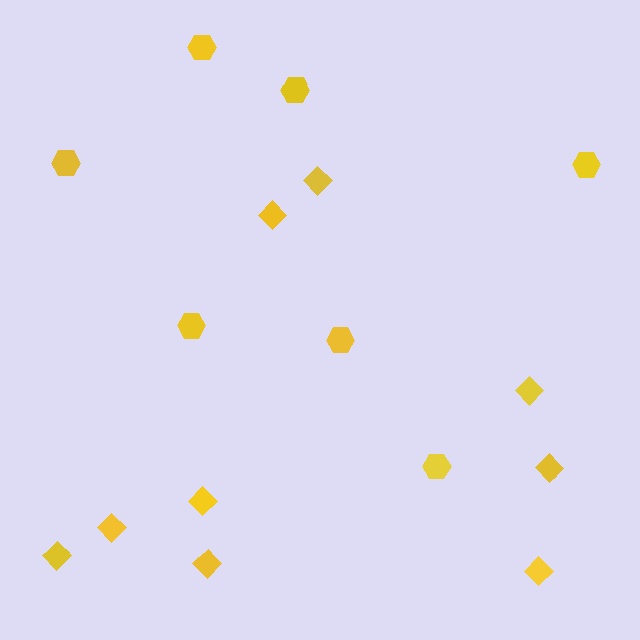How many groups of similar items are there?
There are 2 groups: one group of hexagons (7) and one group of diamonds (9).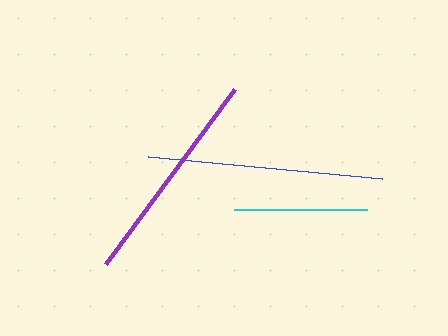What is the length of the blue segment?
The blue segment is approximately 235 pixels long.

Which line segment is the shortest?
The cyan line is the shortest at approximately 134 pixels.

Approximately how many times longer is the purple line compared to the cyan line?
The purple line is approximately 1.6 times the length of the cyan line.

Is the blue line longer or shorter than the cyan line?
The blue line is longer than the cyan line.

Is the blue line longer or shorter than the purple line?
The blue line is longer than the purple line.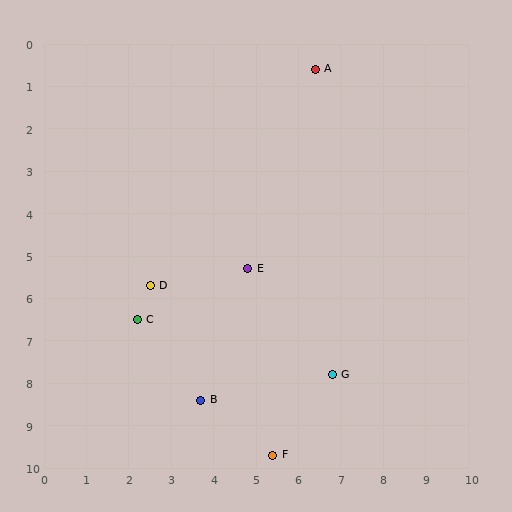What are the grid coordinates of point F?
Point F is at approximately (5.4, 9.7).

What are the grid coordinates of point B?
Point B is at approximately (3.7, 8.4).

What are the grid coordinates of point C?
Point C is at approximately (2.2, 6.5).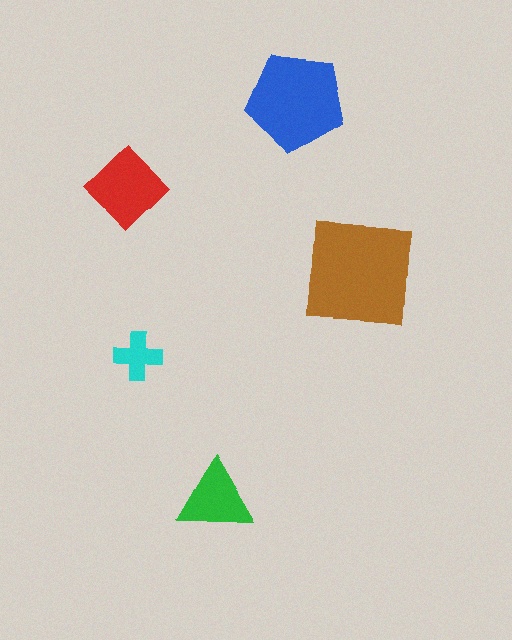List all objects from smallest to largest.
The cyan cross, the green triangle, the red diamond, the blue pentagon, the brown square.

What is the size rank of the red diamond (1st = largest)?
3rd.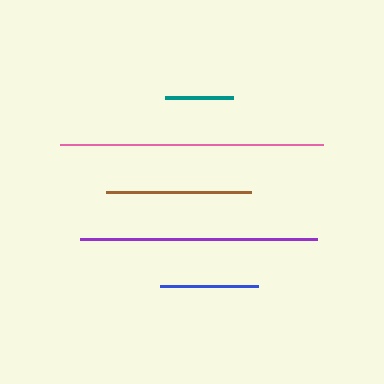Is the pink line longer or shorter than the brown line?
The pink line is longer than the brown line.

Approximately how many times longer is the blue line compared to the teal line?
The blue line is approximately 1.4 times the length of the teal line.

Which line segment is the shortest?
The teal line is the shortest at approximately 68 pixels.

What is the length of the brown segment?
The brown segment is approximately 145 pixels long.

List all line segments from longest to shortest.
From longest to shortest: pink, purple, brown, blue, teal.